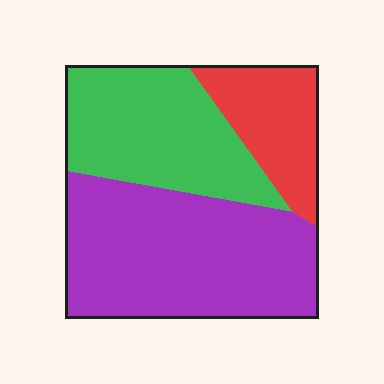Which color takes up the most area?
Purple, at roughly 50%.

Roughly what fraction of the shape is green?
Green covers about 35% of the shape.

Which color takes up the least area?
Red, at roughly 20%.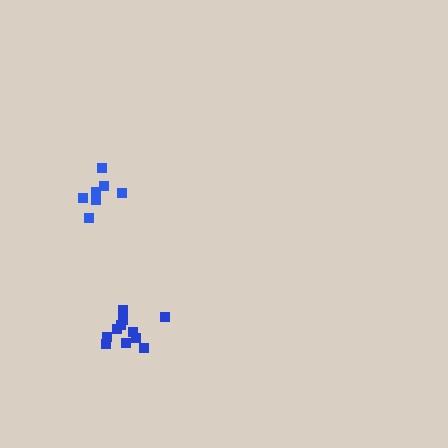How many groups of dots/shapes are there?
There are 2 groups.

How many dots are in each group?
Group 1: 7 dots, Group 2: 11 dots (18 total).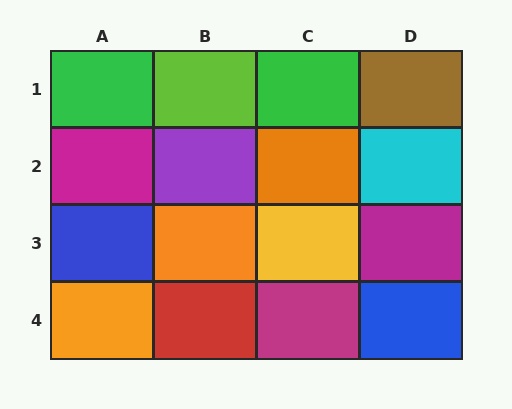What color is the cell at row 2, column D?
Cyan.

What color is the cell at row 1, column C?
Green.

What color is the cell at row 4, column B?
Red.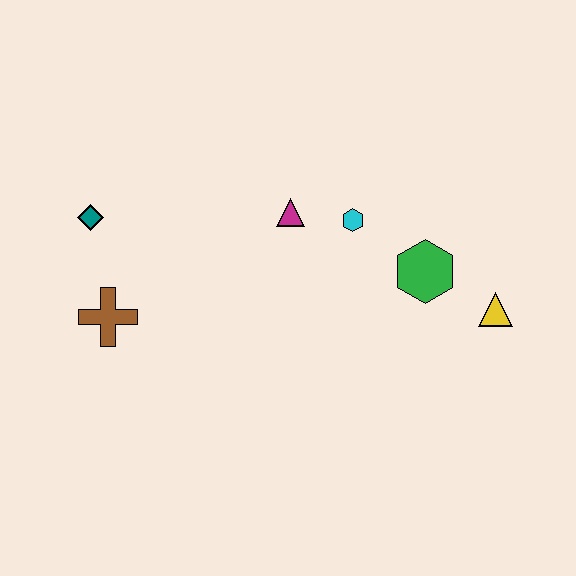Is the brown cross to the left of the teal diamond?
No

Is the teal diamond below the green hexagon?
No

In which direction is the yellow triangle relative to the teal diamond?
The yellow triangle is to the right of the teal diamond.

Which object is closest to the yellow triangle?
The green hexagon is closest to the yellow triangle.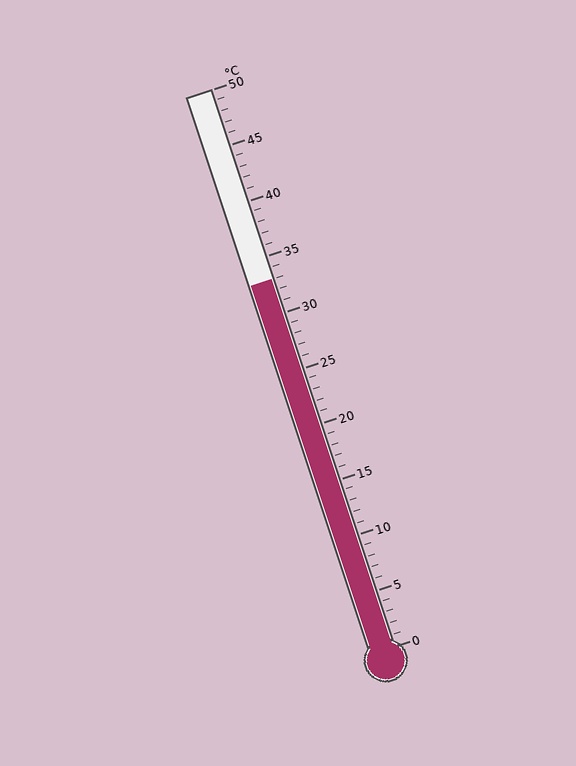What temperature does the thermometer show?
The thermometer shows approximately 33°C.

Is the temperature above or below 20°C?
The temperature is above 20°C.